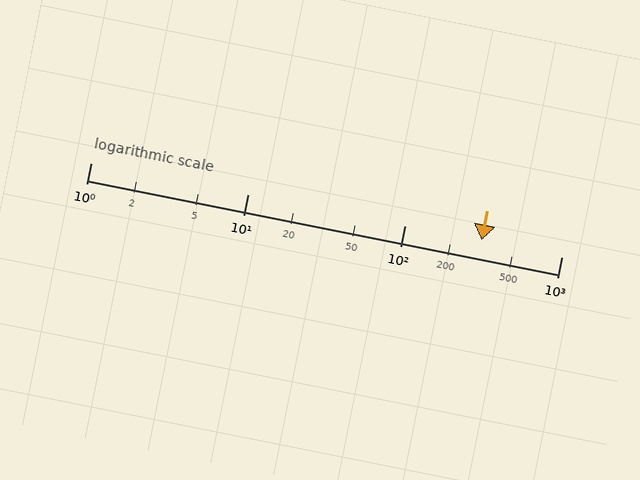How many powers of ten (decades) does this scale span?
The scale spans 3 decades, from 1 to 1000.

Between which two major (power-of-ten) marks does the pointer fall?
The pointer is between 100 and 1000.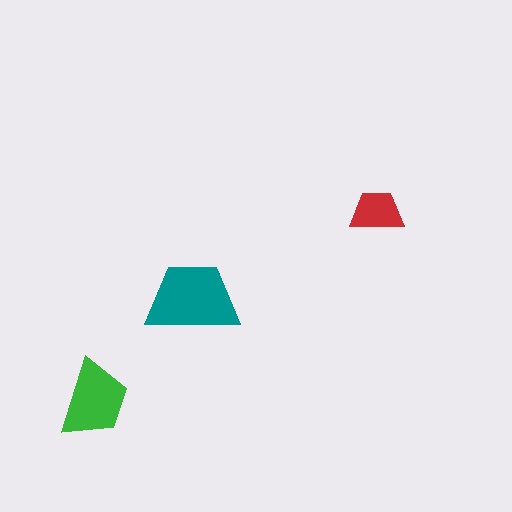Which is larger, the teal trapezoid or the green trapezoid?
The teal one.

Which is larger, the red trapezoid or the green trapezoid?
The green one.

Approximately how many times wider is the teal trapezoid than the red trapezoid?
About 1.5 times wider.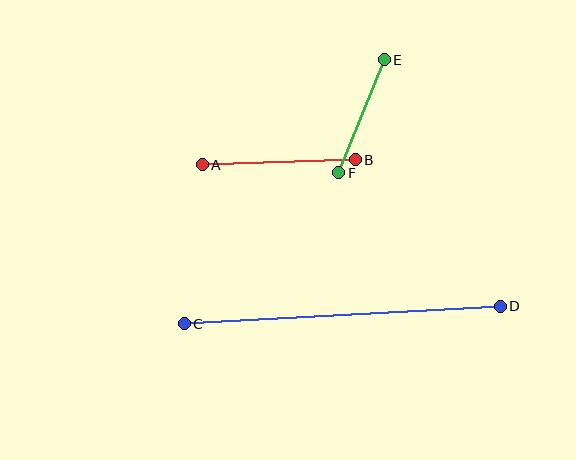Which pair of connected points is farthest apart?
Points C and D are farthest apart.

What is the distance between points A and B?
The distance is approximately 153 pixels.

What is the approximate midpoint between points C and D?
The midpoint is at approximately (342, 315) pixels.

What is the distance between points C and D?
The distance is approximately 317 pixels.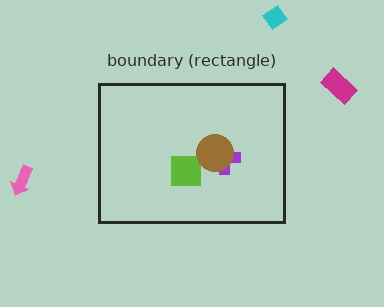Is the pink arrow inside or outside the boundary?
Outside.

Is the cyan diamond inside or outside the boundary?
Outside.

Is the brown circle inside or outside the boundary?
Inside.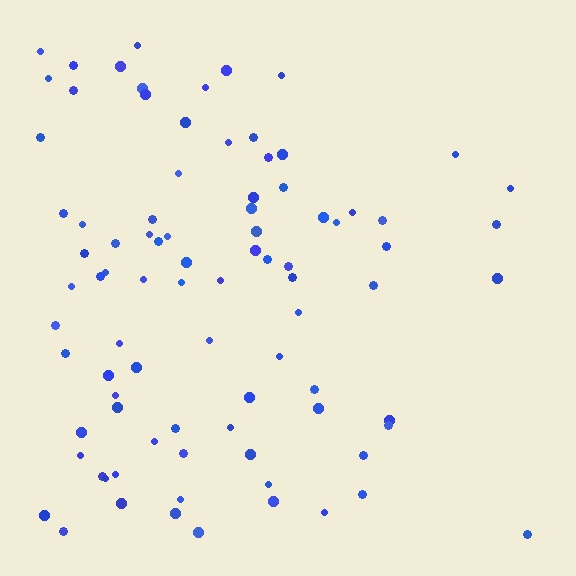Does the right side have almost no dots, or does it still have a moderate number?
Still a moderate number, just noticeably fewer than the left.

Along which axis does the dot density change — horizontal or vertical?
Horizontal.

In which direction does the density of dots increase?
From right to left, with the left side densest.